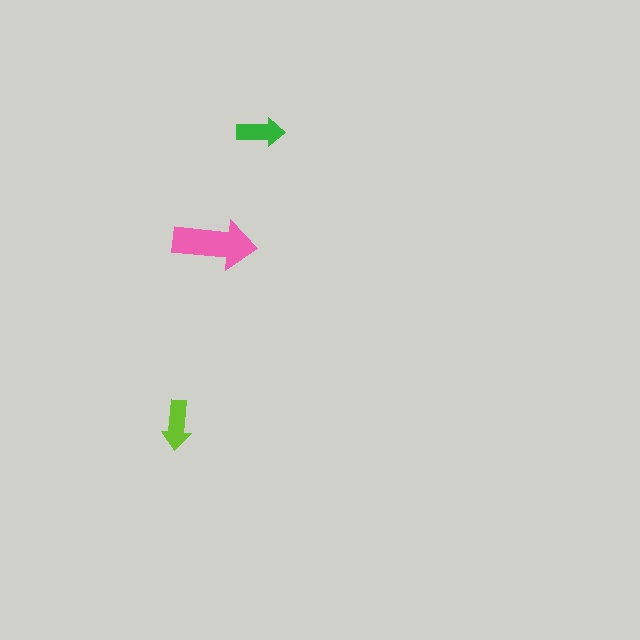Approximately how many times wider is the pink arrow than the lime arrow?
About 1.5 times wider.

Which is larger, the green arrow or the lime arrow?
The lime one.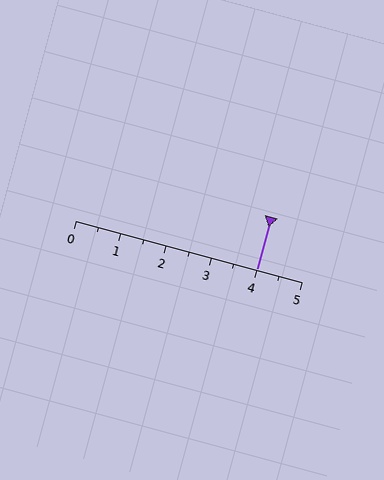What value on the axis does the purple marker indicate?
The marker indicates approximately 4.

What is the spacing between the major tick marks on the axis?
The major ticks are spaced 1 apart.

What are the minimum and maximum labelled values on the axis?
The axis runs from 0 to 5.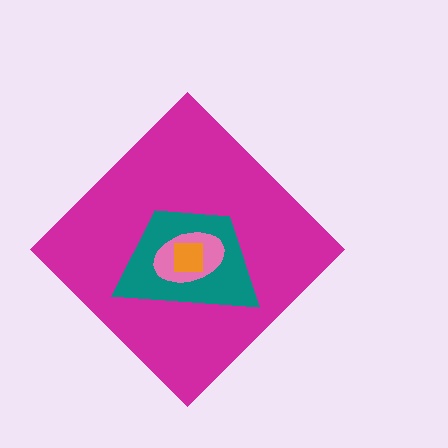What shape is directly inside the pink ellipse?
The orange square.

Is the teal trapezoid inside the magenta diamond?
Yes.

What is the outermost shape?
The magenta diamond.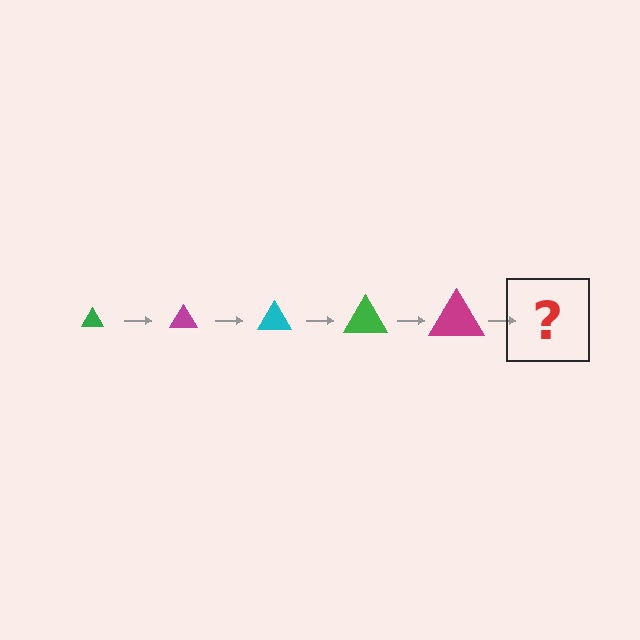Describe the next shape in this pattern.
It should be a cyan triangle, larger than the previous one.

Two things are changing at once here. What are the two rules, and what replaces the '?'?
The two rules are that the triangle grows larger each step and the color cycles through green, magenta, and cyan. The '?' should be a cyan triangle, larger than the previous one.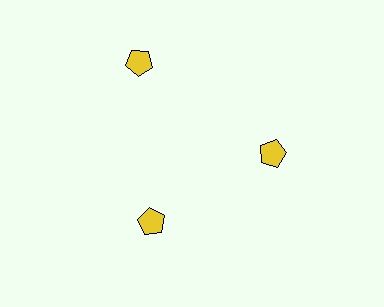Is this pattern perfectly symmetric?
No. The 3 yellow pentagons are arranged in a ring, but one element near the 11 o'clock position is pushed outward from the center, breaking the 3-fold rotational symmetry.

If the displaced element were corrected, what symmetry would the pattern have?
It would have 3-fold rotational symmetry — the pattern would map onto itself every 120 degrees.